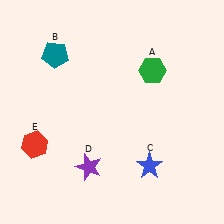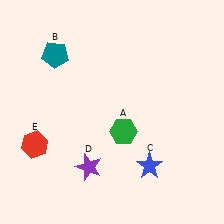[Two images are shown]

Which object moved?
The green hexagon (A) moved down.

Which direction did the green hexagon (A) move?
The green hexagon (A) moved down.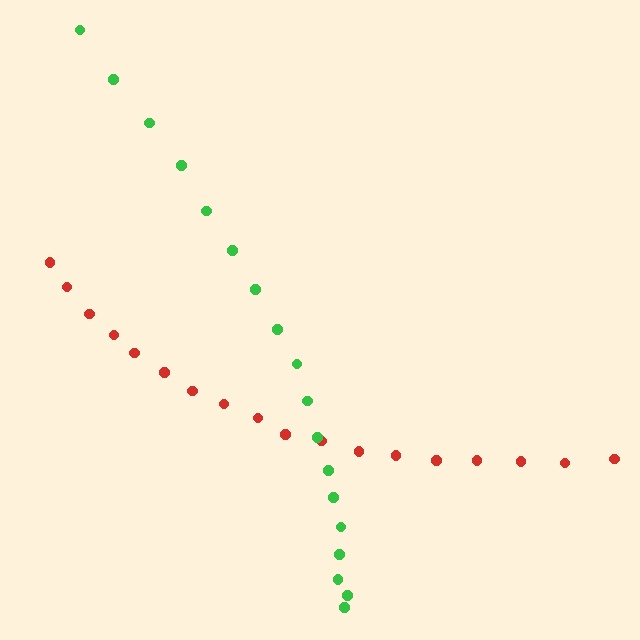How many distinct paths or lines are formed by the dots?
There are 2 distinct paths.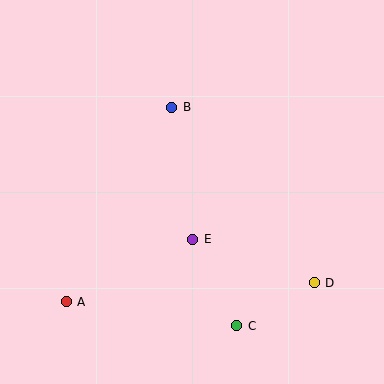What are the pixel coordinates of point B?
Point B is at (172, 107).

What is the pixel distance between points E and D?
The distance between E and D is 129 pixels.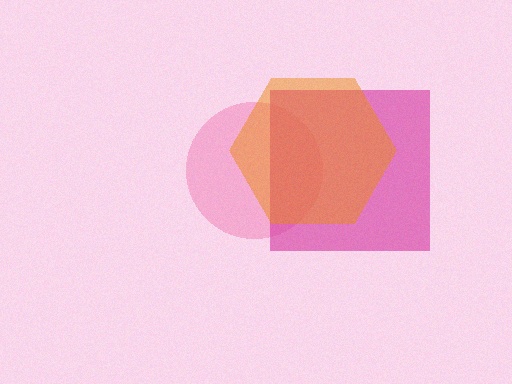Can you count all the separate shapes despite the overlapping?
Yes, there are 3 separate shapes.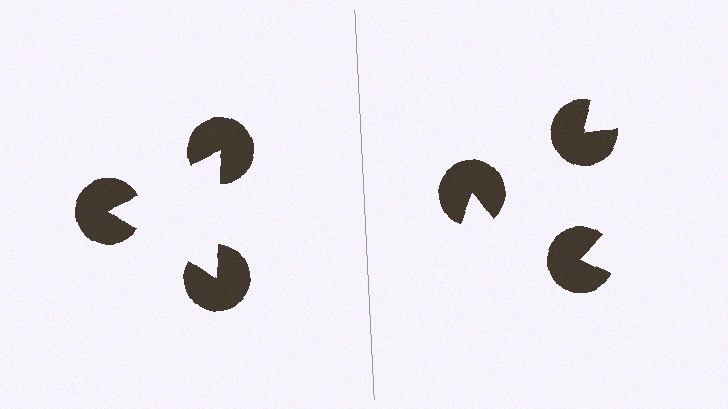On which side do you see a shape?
An illusory triangle appears on the left side. On the right side the wedge cuts are rotated, so no coherent shape forms.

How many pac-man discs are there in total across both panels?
6 — 3 on each side.